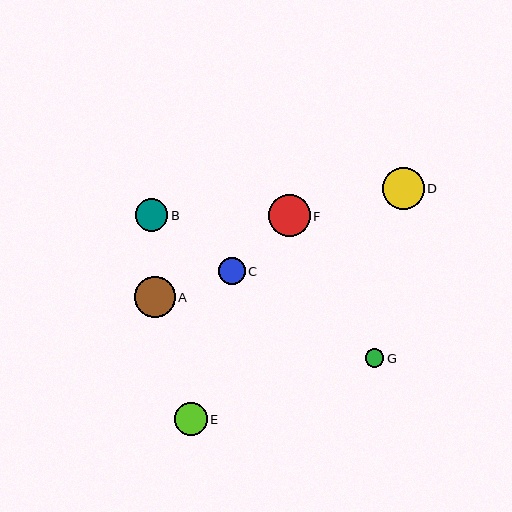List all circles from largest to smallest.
From largest to smallest: F, D, A, B, E, C, G.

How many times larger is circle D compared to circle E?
Circle D is approximately 1.3 times the size of circle E.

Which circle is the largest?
Circle F is the largest with a size of approximately 42 pixels.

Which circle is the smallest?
Circle G is the smallest with a size of approximately 19 pixels.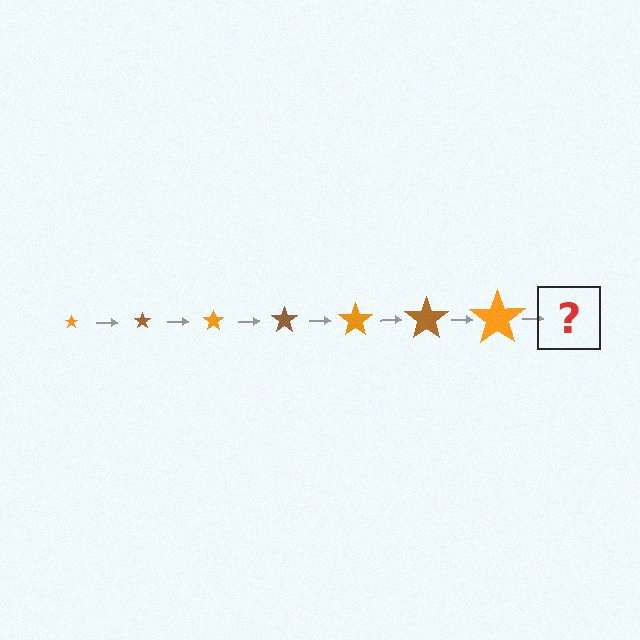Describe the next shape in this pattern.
It should be a brown star, larger than the previous one.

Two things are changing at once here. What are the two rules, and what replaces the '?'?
The two rules are that the star grows larger each step and the color cycles through orange and brown. The '?' should be a brown star, larger than the previous one.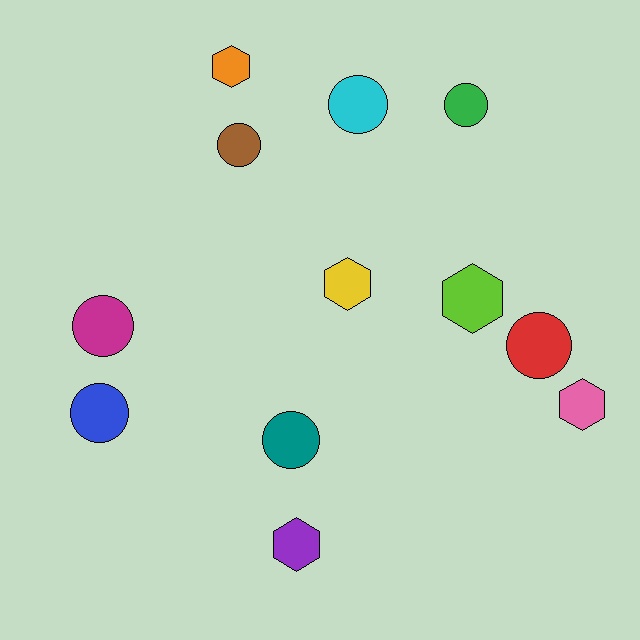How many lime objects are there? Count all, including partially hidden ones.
There is 1 lime object.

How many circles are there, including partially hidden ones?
There are 7 circles.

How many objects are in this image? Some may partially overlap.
There are 12 objects.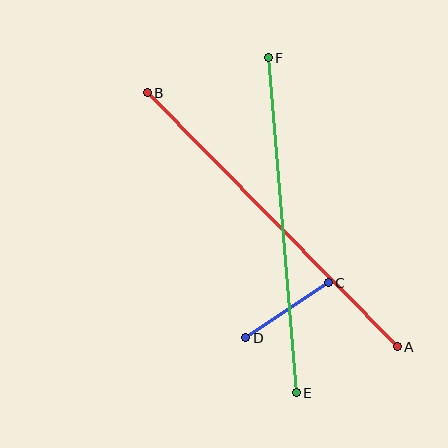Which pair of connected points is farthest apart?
Points A and B are farthest apart.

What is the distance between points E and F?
The distance is approximately 336 pixels.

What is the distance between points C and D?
The distance is approximately 99 pixels.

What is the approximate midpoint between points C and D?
The midpoint is at approximately (287, 310) pixels.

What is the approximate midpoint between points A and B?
The midpoint is at approximately (272, 220) pixels.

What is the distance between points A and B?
The distance is approximately 357 pixels.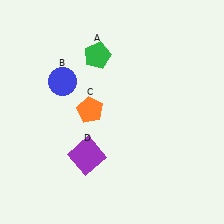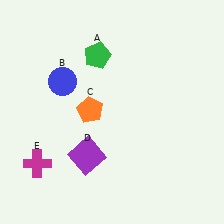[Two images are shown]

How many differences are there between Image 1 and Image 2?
There is 1 difference between the two images.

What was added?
A magenta cross (E) was added in Image 2.